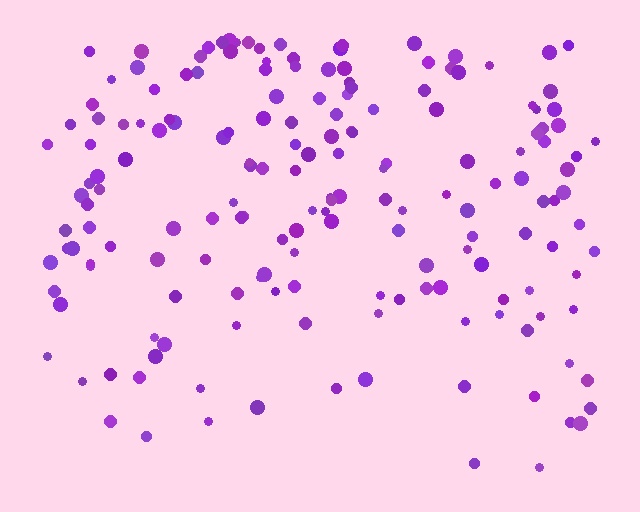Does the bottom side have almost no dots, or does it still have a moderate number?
Still a moderate number, just noticeably fewer than the top.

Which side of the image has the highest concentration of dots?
The top.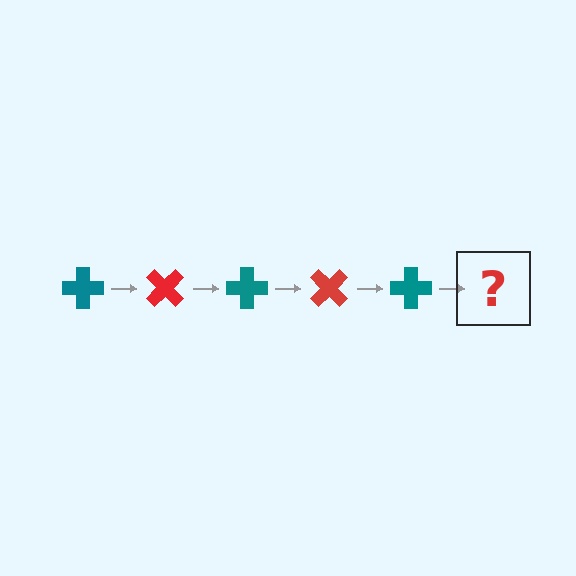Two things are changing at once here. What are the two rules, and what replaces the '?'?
The two rules are that it rotates 45 degrees each step and the color cycles through teal and red. The '?' should be a red cross, rotated 225 degrees from the start.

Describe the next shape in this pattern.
It should be a red cross, rotated 225 degrees from the start.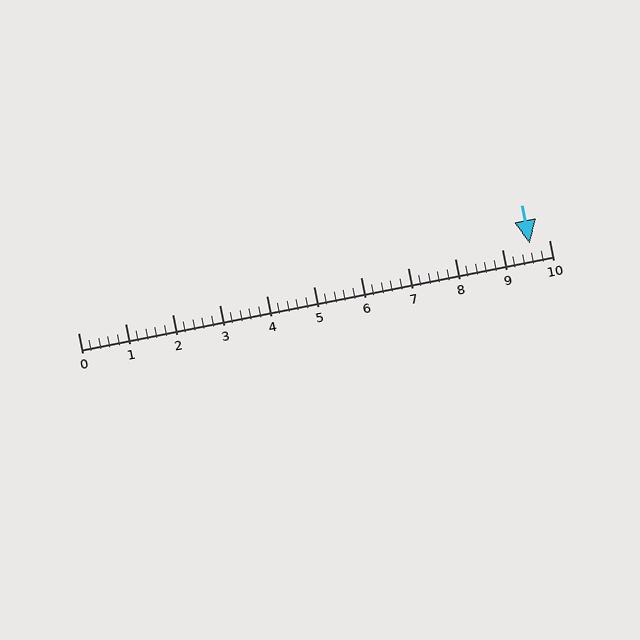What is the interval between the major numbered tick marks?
The major tick marks are spaced 1 units apart.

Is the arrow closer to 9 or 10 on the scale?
The arrow is closer to 10.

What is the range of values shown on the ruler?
The ruler shows values from 0 to 10.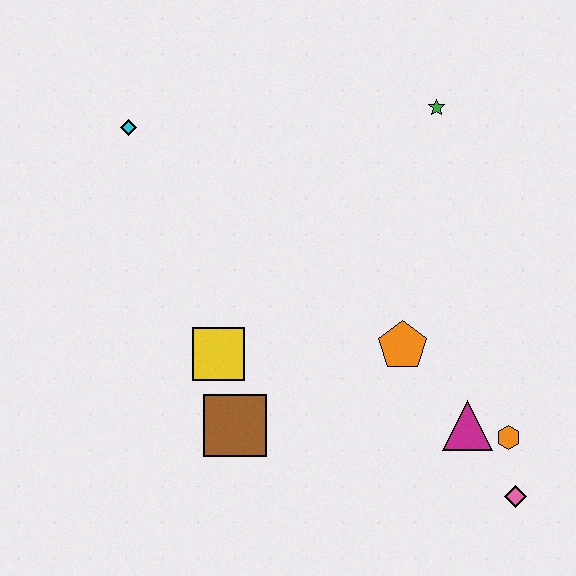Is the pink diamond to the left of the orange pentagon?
No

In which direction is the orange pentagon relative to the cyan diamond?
The orange pentagon is to the right of the cyan diamond.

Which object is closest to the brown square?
The yellow square is closest to the brown square.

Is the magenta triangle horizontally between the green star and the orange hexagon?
Yes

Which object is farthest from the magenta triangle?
The cyan diamond is farthest from the magenta triangle.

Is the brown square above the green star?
No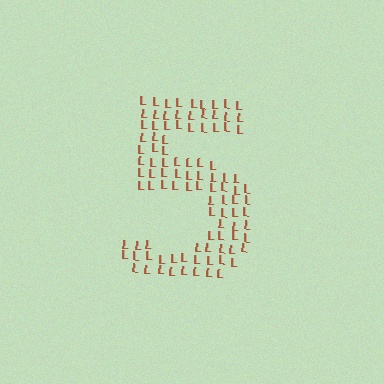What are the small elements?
The small elements are letter L's.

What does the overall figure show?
The overall figure shows the digit 5.